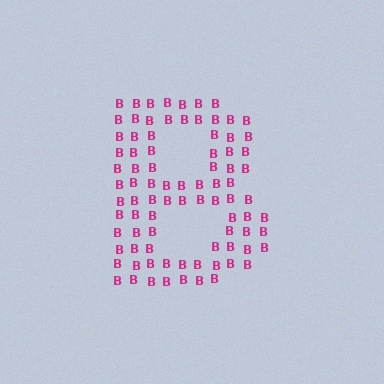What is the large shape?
The large shape is the letter B.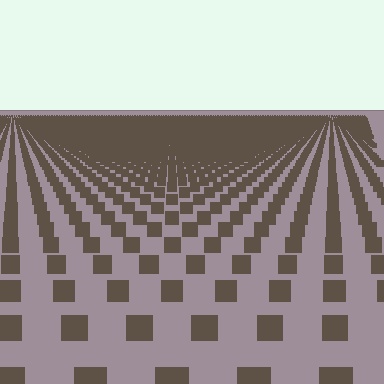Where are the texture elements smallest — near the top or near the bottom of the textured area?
Near the top.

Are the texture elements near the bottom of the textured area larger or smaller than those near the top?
Larger. Near the bottom, elements are closer to the viewer and appear at a bigger on-screen size.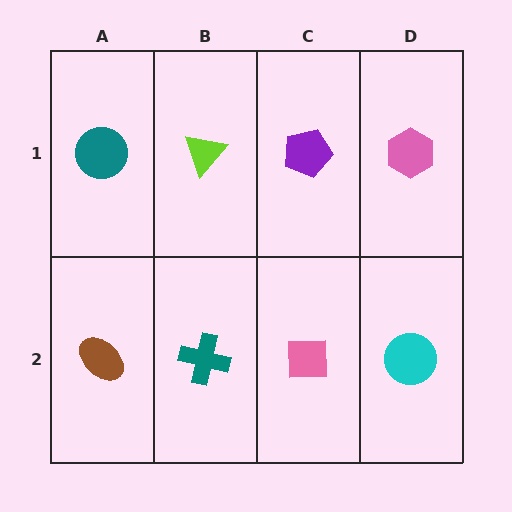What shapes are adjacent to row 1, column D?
A cyan circle (row 2, column D), a purple pentagon (row 1, column C).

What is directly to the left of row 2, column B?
A brown ellipse.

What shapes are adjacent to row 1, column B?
A teal cross (row 2, column B), a teal circle (row 1, column A), a purple pentagon (row 1, column C).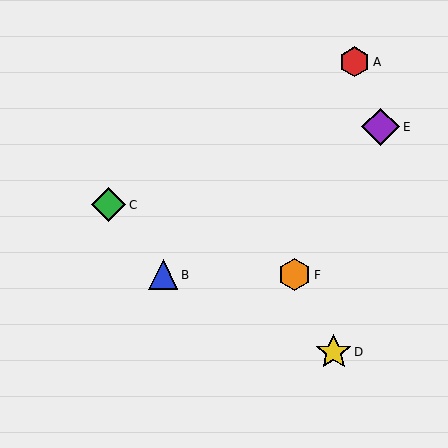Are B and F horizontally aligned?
Yes, both are at y≈275.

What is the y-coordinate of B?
Object B is at y≈275.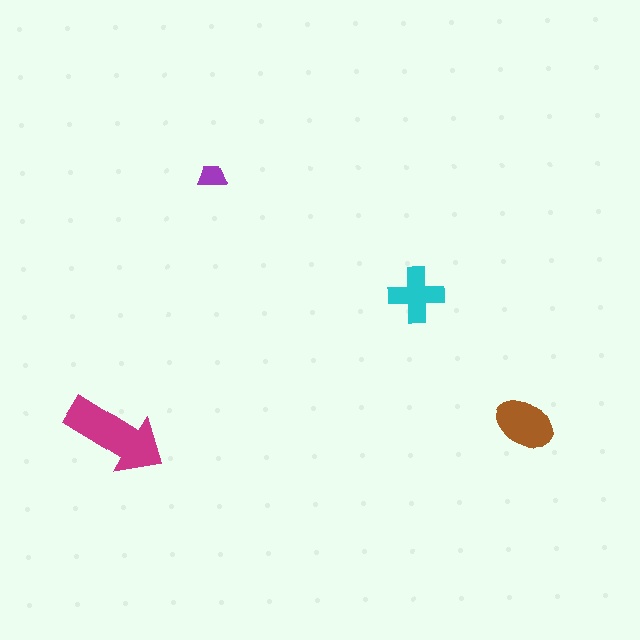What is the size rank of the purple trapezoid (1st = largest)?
4th.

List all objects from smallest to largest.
The purple trapezoid, the cyan cross, the brown ellipse, the magenta arrow.